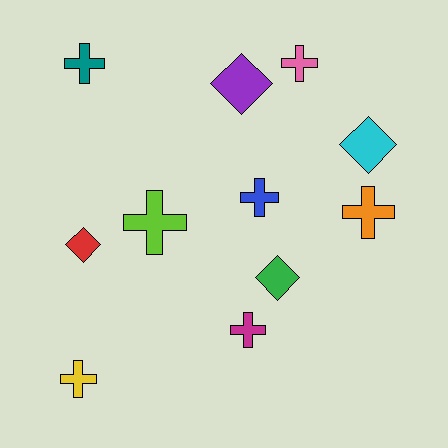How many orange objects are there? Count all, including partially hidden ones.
There is 1 orange object.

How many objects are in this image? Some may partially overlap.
There are 11 objects.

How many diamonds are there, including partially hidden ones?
There are 4 diamonds.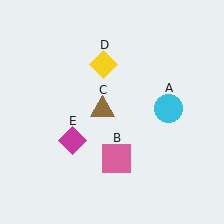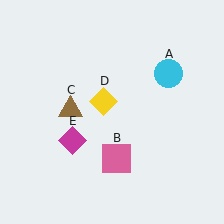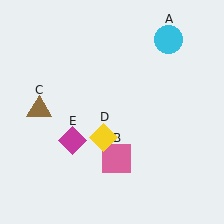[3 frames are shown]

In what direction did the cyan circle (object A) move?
The cyan circle (object A) moved up.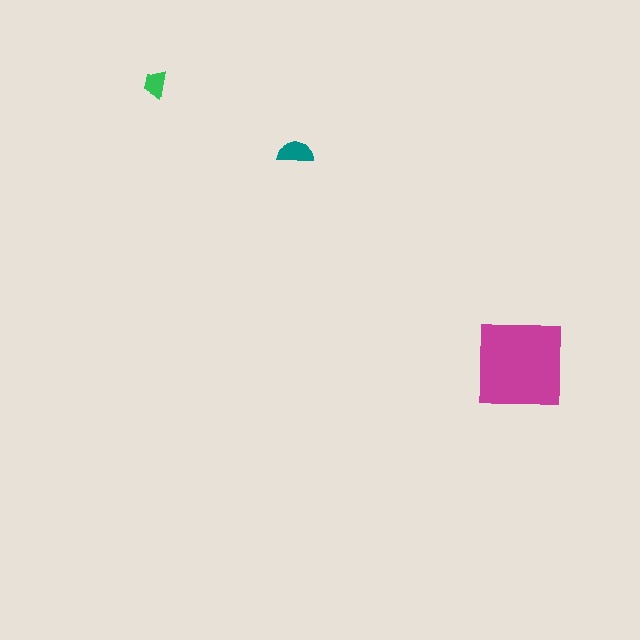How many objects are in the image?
There are 3 objects in the image.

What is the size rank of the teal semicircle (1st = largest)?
2nd.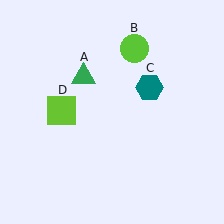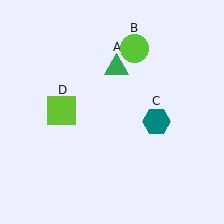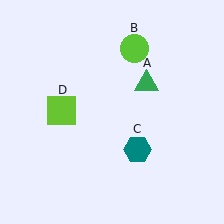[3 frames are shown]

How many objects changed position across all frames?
2 objects changed position: green triangle (object A), teal hexagon (object C).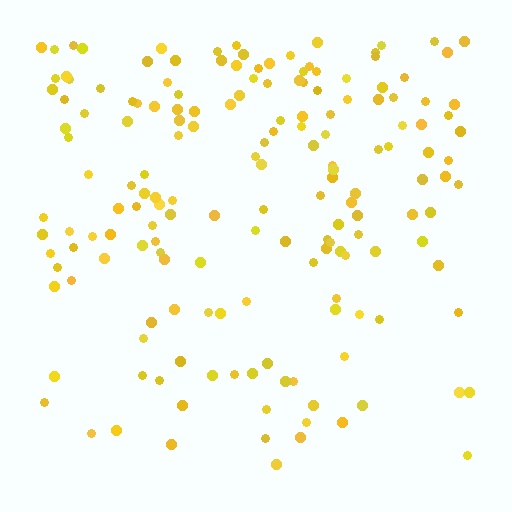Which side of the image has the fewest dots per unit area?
The bottom.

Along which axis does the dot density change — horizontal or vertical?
Vertical.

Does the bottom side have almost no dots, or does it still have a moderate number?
Still a moderate number, just noticeably fewer than the top.